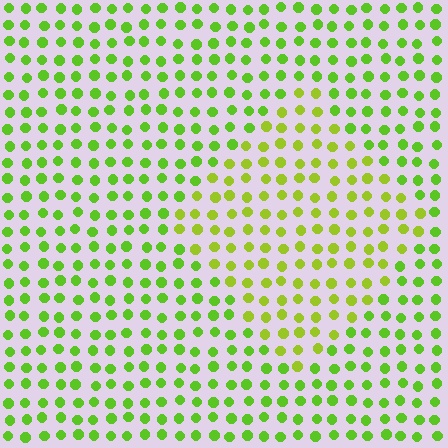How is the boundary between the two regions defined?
The boundary is defined purely by a slight shift in hue (about 23 degrees). Spacing, size, and orientation are identical on both sides.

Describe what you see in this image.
The image is filled with small lime elements in a uniform arrangement. A diamond-shaped region is visible where the elements are tinted to a slightly different hue, forming a subtle color boundary.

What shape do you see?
I see a diamond.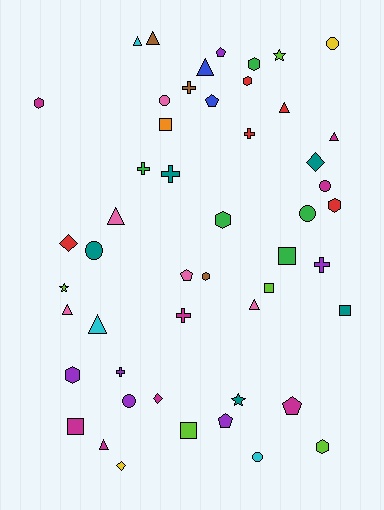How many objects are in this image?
There are 50 objects.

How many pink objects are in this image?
There are 5 pink objects.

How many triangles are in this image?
There are 10 triangles.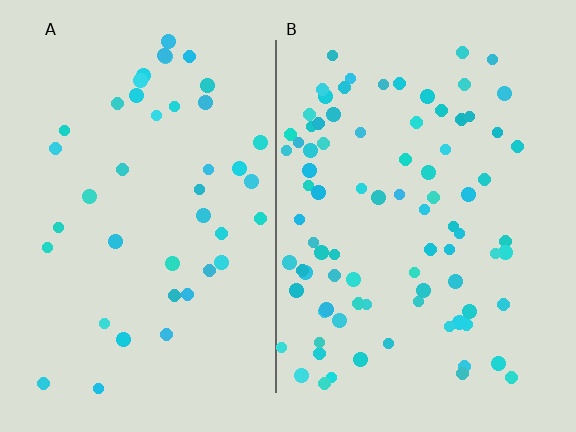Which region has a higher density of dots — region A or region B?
B (the right).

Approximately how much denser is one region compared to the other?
Approximately 2.1× — region B over region A.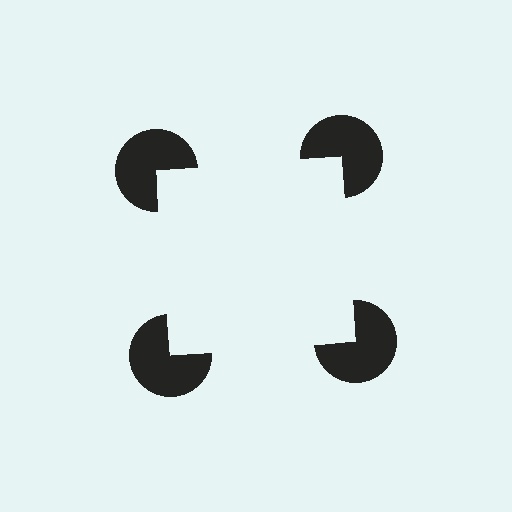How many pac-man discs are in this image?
There are 4 — one at each vertex of the illusory square.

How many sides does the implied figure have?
4 sides.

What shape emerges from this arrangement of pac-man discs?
An illusory square — its edges are inferred from the aligned wedge cuts in the pac-man discs, not physically drawn.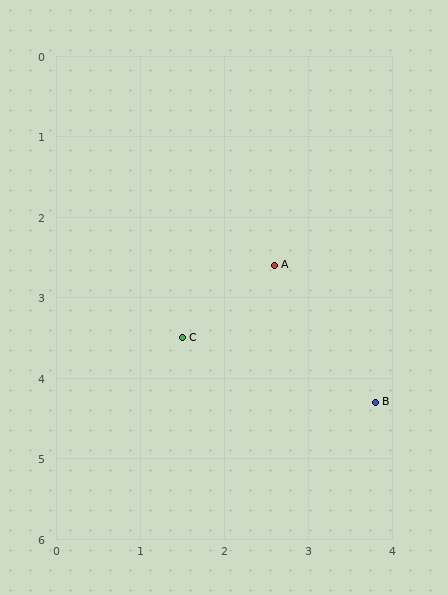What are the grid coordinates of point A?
Point A is at approximately (2.6, 2.6).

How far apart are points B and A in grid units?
Points B and A are about 2.1 grid units apart.